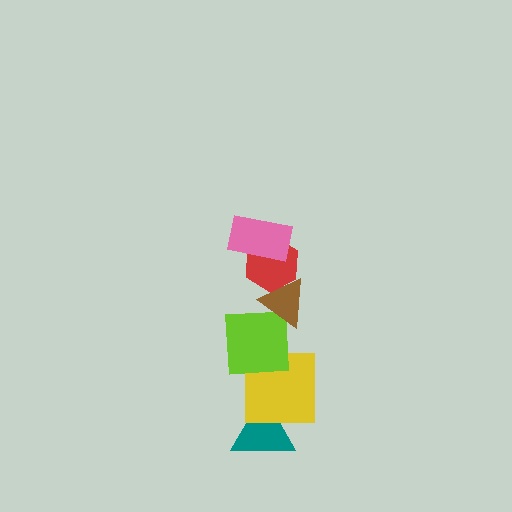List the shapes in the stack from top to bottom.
From top to bottom: the pink rectangle, the red hexagon, the brown triangle, the lime square, the yellow square, the teal triangle.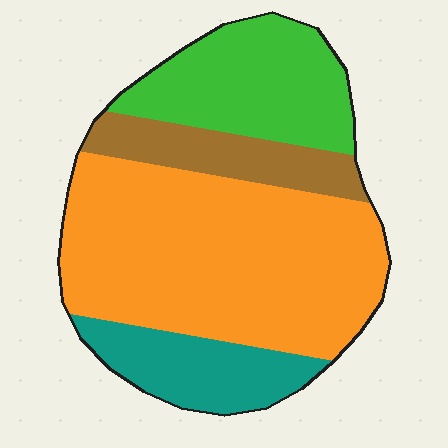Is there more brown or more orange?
Orange.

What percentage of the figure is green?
Green takes up about one fifth (1/5) of the figure.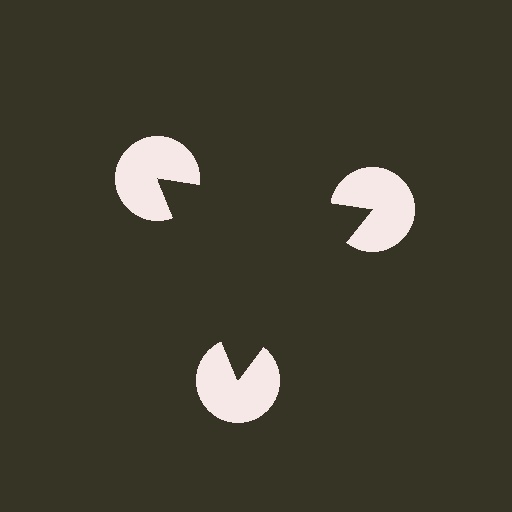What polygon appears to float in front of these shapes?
An illusory triangle — its edges are inferred from the aligned wedge cuts in the pac-man discs, not physically drawn.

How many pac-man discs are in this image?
There are 3 — one at each vertex of the illusory triangle.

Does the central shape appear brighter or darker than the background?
It typically appears slightly darker than the background, even though no actual brightness change is drawn.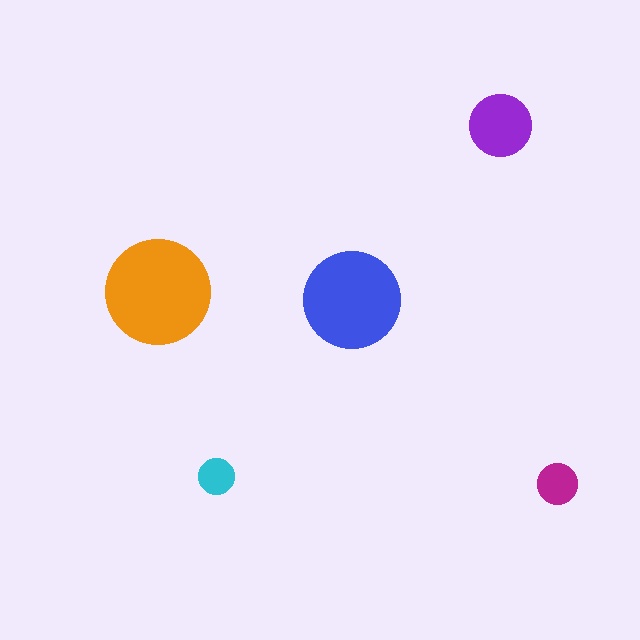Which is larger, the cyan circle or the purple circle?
The purple one.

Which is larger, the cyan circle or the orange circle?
The orange one.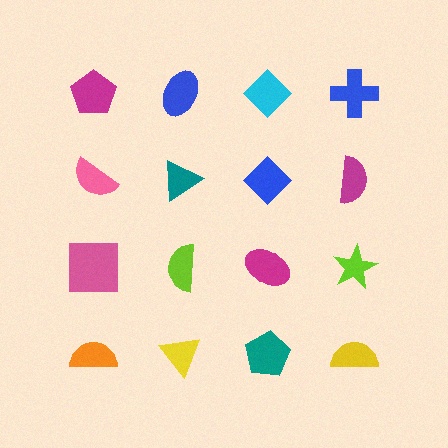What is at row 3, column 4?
A lime star.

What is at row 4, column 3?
A teal pentagon.